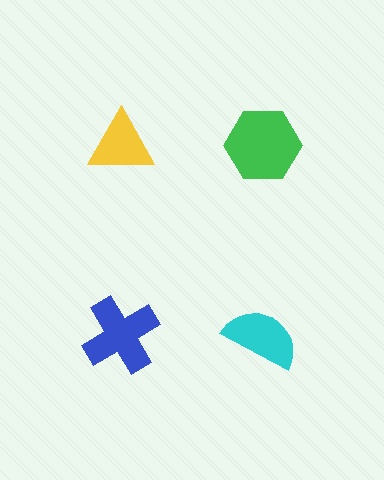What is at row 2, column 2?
A cyan semicircle.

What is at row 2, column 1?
A blue cross.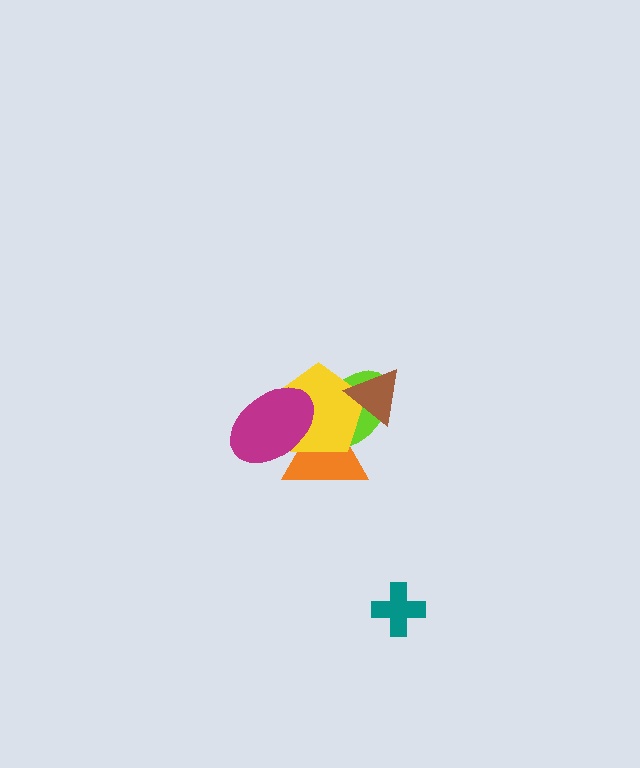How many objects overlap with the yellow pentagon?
4 objects overlap with the yellow pentagon.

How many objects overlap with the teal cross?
0 objects overlap with the teal cross.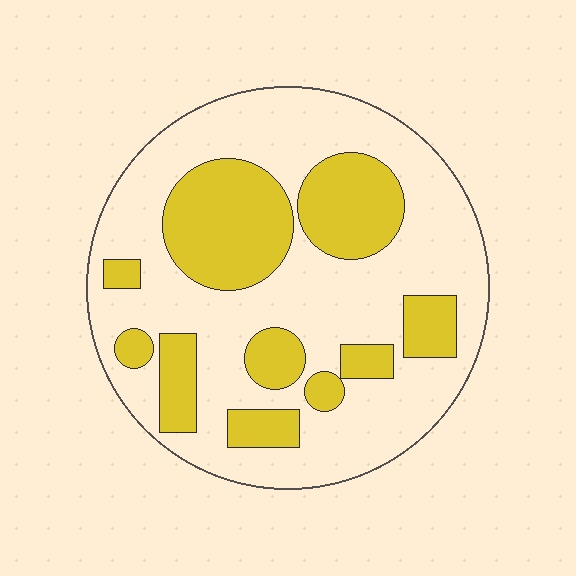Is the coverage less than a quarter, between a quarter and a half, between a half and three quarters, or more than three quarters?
Between a quarter and a half.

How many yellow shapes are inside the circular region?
10.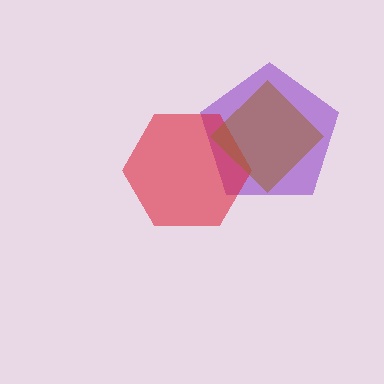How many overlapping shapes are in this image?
There are 3 overlapping shapes in the image.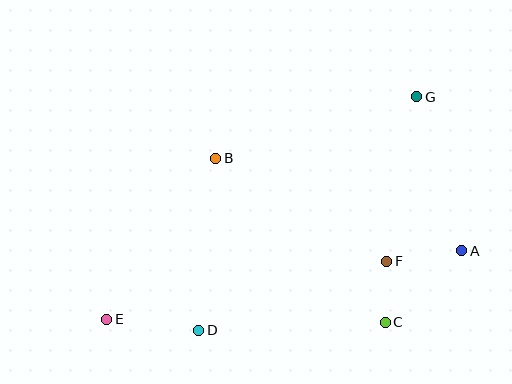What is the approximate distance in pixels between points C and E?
The distance between C and E is approximately 278 pixels.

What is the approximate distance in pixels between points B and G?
The distance between B and G is approximately 210 pixels.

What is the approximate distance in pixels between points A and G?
The distance between A and G is approximately 160 pixels.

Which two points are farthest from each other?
Points E and G are farthest from each other.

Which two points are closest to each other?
Points C and F are closest to each other.